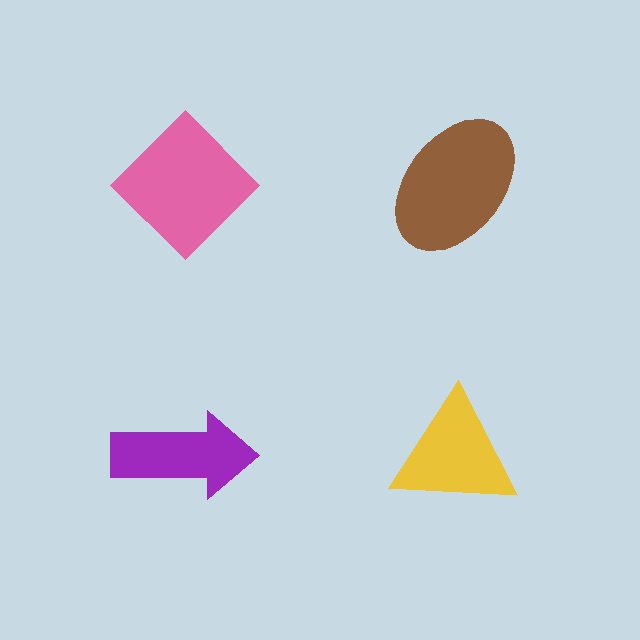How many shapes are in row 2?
2 shapes.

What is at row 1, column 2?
A brown ellipse.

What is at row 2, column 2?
A yellow triangle.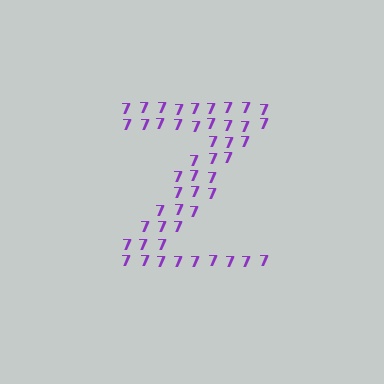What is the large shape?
The large shape is the letter Z.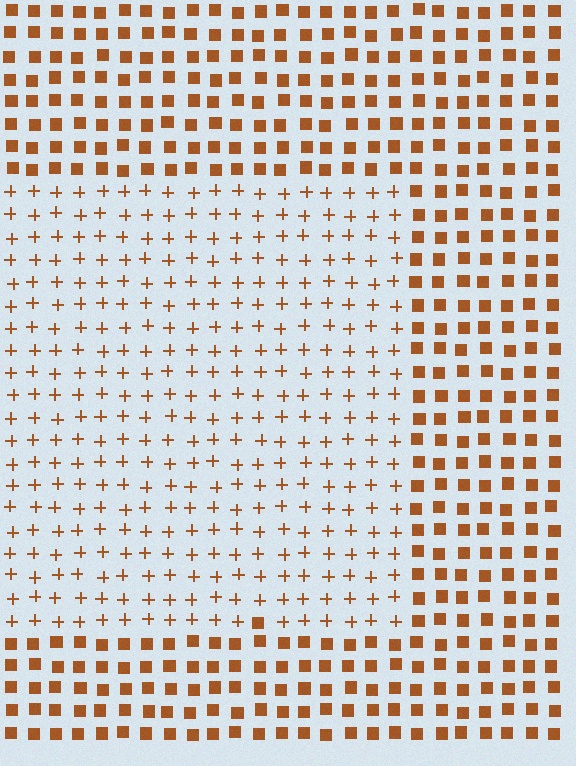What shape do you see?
I see a rectangle.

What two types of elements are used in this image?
The image uses plus signs inside the rectangle region and squares outside it.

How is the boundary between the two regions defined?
The boundary is defined by a change in element shape: plus signs inside vs. squares outside. All elements share the same color and spacing.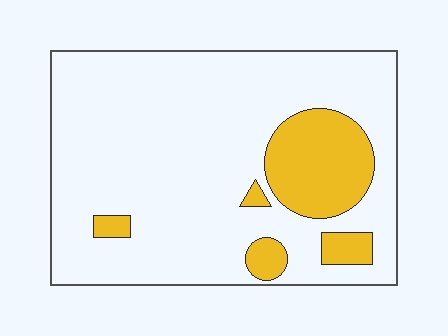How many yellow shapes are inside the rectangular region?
5.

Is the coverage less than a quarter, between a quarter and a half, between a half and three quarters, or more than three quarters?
Less than a quarter.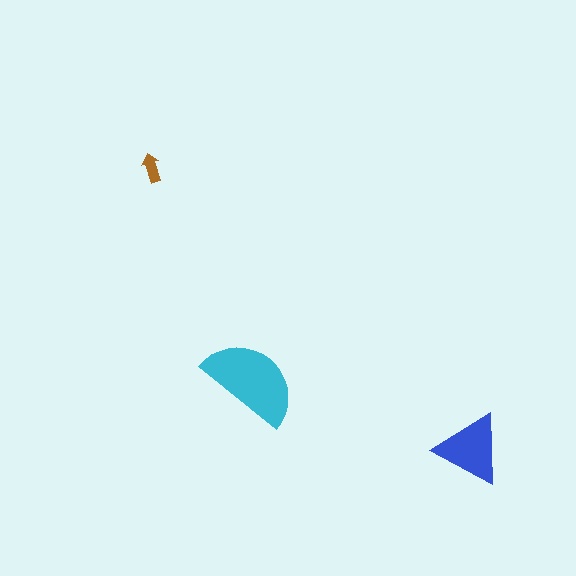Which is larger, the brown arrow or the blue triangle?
The blue triangle.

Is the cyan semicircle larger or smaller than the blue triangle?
Larger.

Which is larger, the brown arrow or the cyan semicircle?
The cyan semicircle.